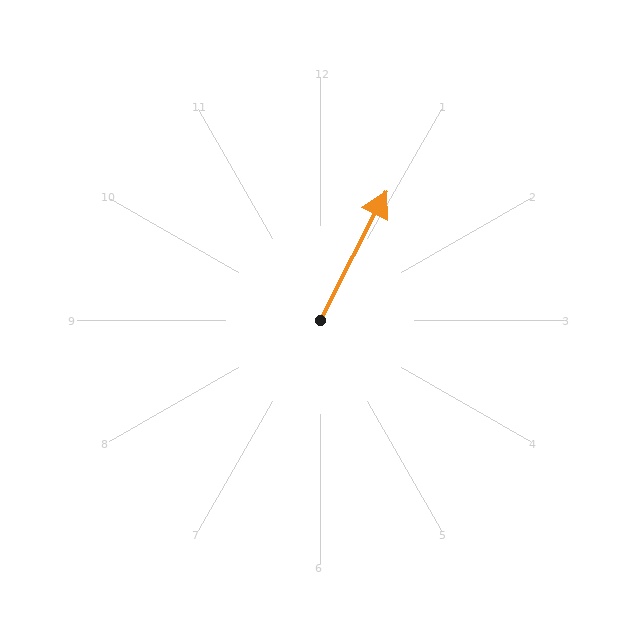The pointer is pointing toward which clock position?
Roughly 1 o'clock.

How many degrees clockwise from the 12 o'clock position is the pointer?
Approximately 27 degrees.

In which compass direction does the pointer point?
Northeast.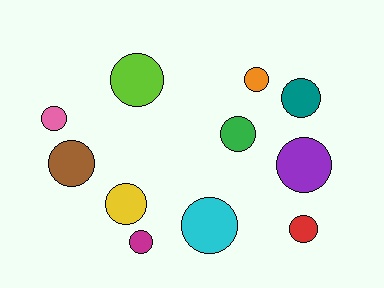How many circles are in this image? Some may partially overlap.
There are 11 circles.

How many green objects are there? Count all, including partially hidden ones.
There is 1 green object.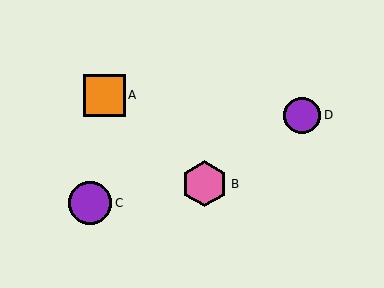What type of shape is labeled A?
Shape A is an orange square.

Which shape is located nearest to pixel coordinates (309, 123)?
The purple circle (labeled D) at (302, 115) is nearest to that location.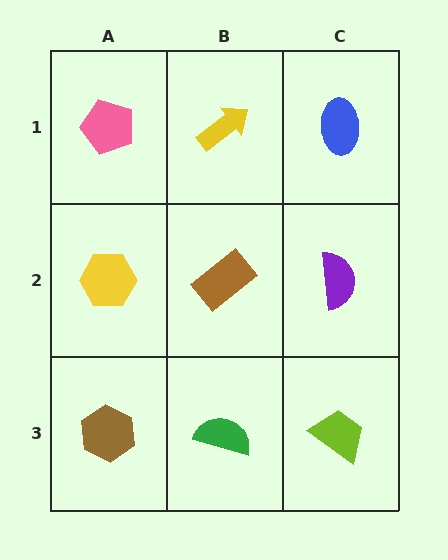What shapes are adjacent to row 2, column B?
A yellow arrow (row 1, column B), a green semicircle (row 3, column B), a yellow hexagon (row 2, column A), a purple semicircle (row 2, column C).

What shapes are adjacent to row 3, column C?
A purple semicircle (row 2, column C), a green semicircle (row 3, column B).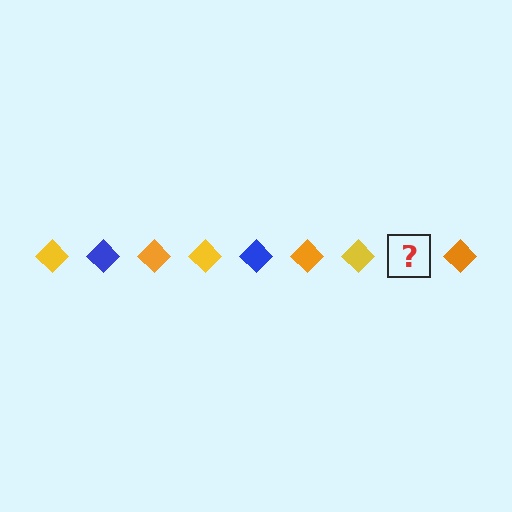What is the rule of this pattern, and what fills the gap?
The rule is that the pattern cycles through yellow, blue, orange diamonds. The gap should be filled with a blue diamond.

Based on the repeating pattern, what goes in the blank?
The blank should be a blue diamond.